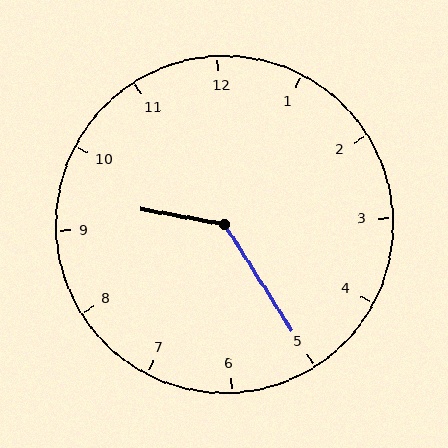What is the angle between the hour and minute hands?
Approximately 132 degrees.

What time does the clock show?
9:25.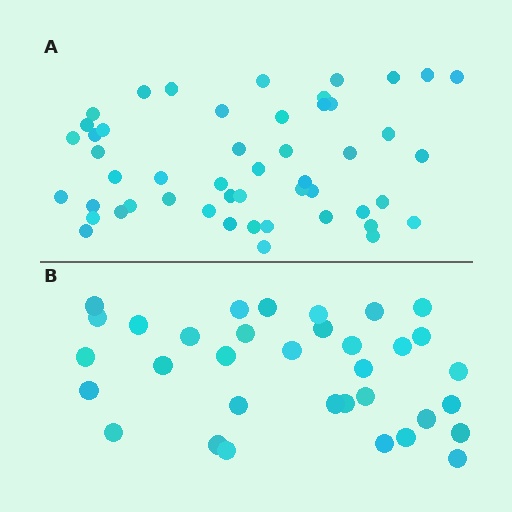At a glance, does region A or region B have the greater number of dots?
Region A (the top region) has more dots.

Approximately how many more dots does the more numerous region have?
Region A has approximately 15 more dots than region B.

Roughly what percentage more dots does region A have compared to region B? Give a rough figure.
About 45% more.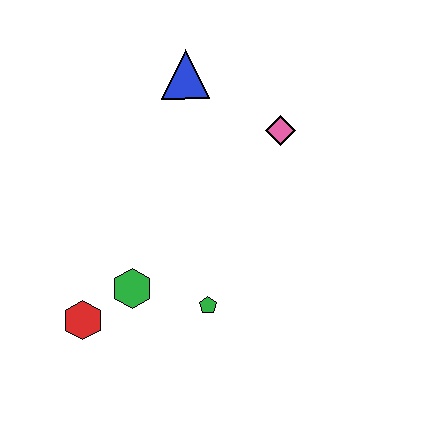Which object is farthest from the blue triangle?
The red hexagon is farthest from the blue triangle.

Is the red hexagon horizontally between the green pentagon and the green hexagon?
No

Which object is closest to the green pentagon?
The green hexagon is closest to the green pentagon.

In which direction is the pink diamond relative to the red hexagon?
The pink diamond is to the right of the red hexagon.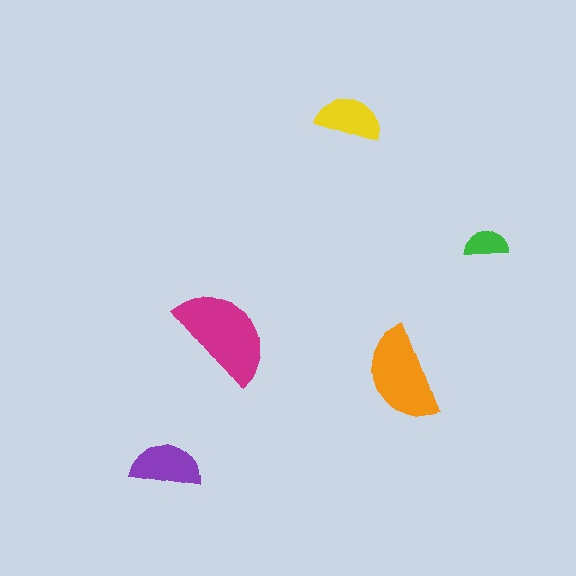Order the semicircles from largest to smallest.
the magenta one, the orange one, the purple one, the yellow one, the green one.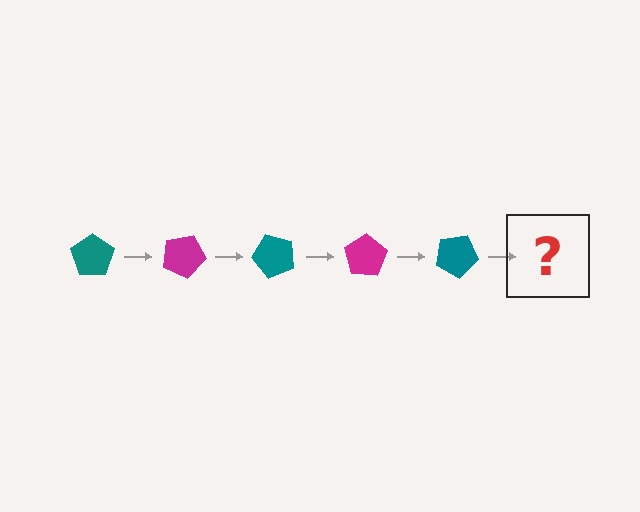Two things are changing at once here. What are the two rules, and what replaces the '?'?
The two rules are that it rotates 25 degrees each step and the color cycles through teal and magenta. The '?' should be a magenta pentagon, rotated 125 degrees from the start.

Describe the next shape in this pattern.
It should be a magenta pentagon, rotated 125 degrees from the start.